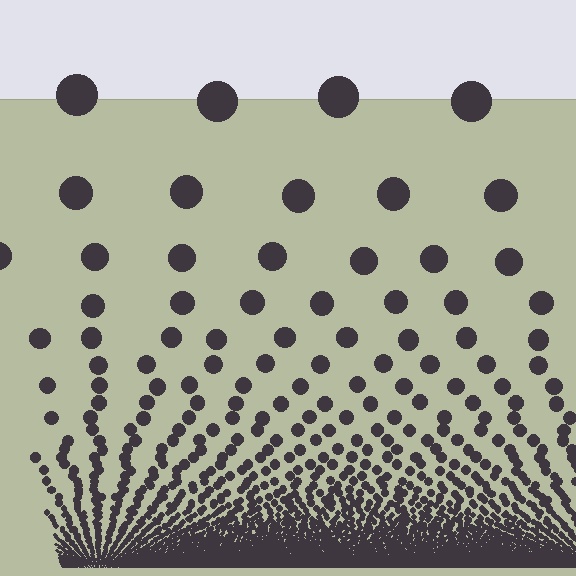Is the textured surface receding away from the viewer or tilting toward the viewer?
The surface appears to tilt toward the viewer. Texture elements get larger and sparser toward the top.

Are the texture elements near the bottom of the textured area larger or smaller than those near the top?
Smaller. The gradient is inverted — elements near the bottom are smaller and denser.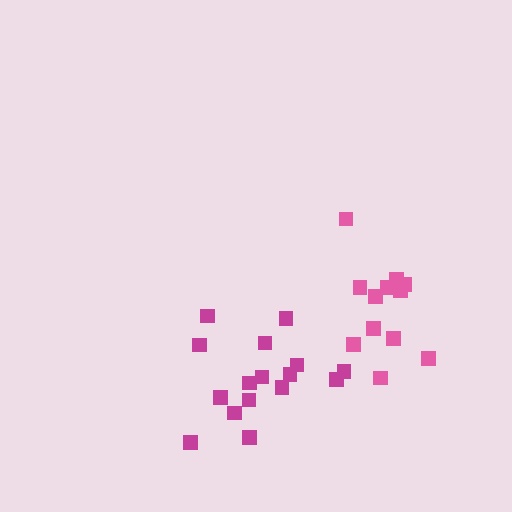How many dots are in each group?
Group 1: 16 dots, Group 2: 12 dots (28 total).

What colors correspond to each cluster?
The clusters are colored: magenta, pink.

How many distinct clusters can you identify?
There are 2 distinct clusters.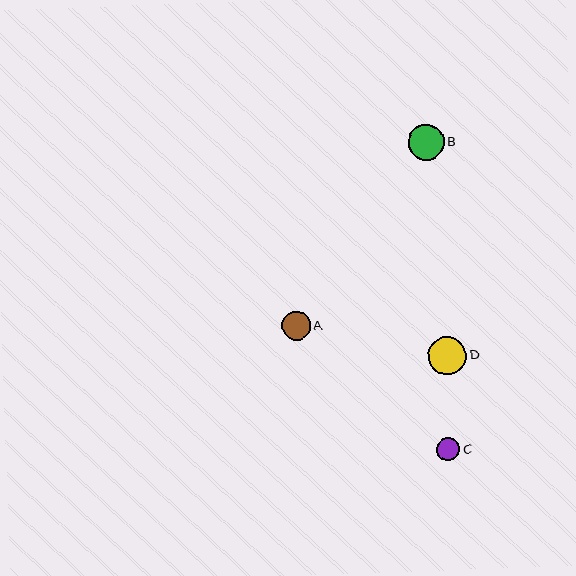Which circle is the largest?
Circle D is the largest with a size of approximately 38 pixels.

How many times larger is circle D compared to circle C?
Circle D is approximately 1.6 times the size of circle C.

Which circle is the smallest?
Circle C is the smallest with a size of approximately 24 pixels.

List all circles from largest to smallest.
From largest to smallest: D, B, A, C.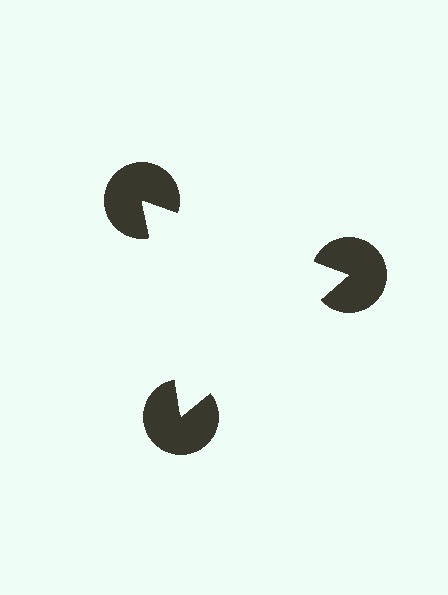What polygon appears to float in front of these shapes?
An illusory triangle — its edges are inferred from the aligned wedge cuts in the pac-man discs, not physically drawn.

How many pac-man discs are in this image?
There are 3 — one at each vertex of the illusory triangle.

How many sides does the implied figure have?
3 sides.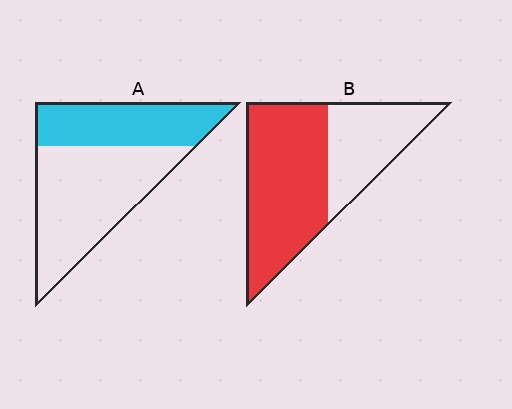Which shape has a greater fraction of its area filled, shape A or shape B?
Shape B.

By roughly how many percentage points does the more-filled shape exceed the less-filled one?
By roughly 25 percentage points (B over A).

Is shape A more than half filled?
No.